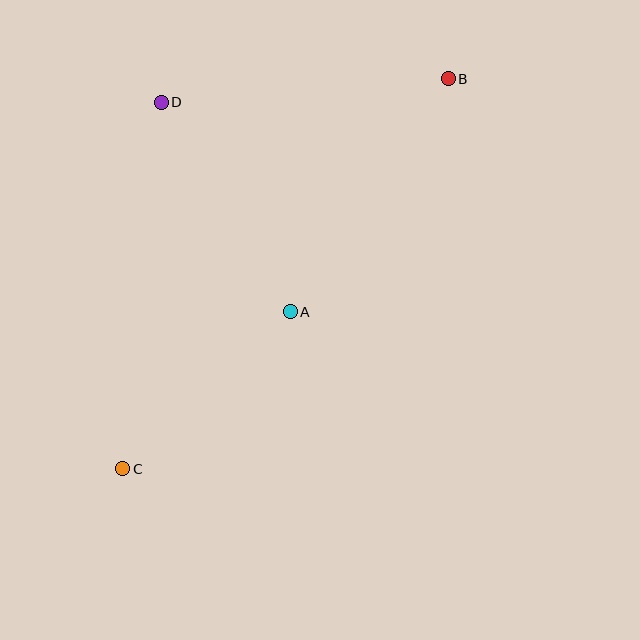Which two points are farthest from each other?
Points B and C are farthest from each other.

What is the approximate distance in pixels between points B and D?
The distance between B and D is approximately 288 pixels.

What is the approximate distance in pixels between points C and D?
The distance between C and D is approximately 368 pixels.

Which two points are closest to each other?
Points A and C are closest to each other.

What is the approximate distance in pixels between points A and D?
The distance between A and D is approximately 246 pixels.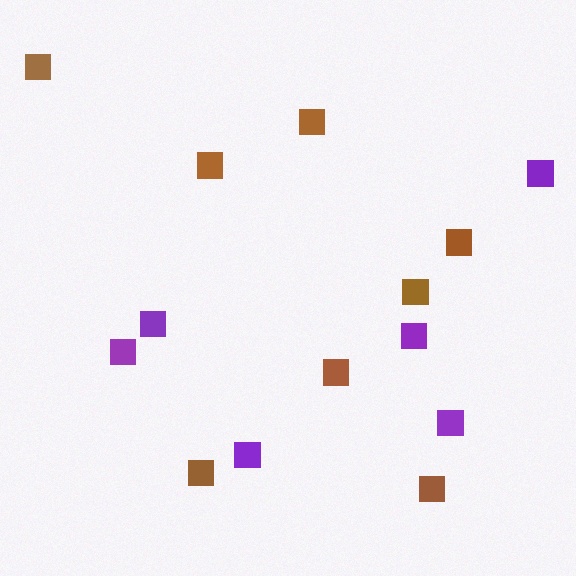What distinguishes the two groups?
There are 2 groups: one group of purple squares (6) and one group of brown squares (8).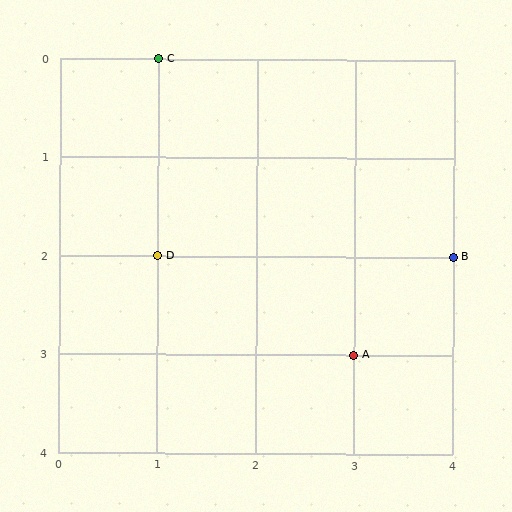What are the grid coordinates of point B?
Point B is at grid coordinates (4, 2).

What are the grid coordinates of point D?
Point D is at grid coordinates (1, 2).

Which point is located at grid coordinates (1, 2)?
Point D is at (1, 2).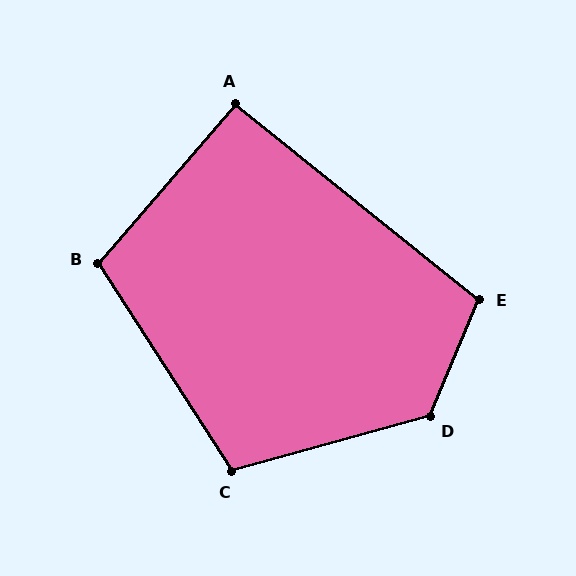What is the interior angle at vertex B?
Approximately 106 degrees (obtuse).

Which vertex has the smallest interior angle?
A, at approximately 92 degrees.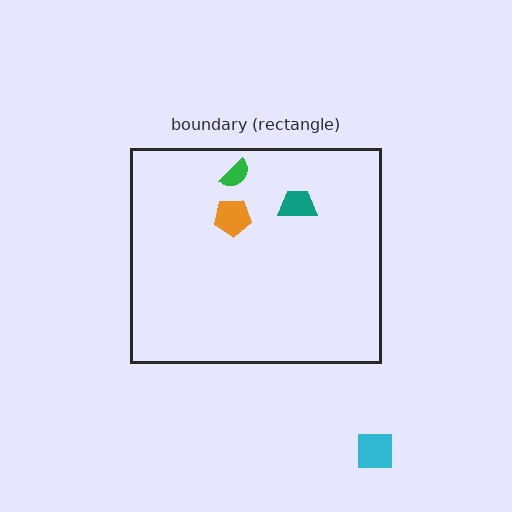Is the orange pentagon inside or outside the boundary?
Inside.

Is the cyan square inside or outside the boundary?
Outside.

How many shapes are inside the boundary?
3 inside, 1 outside.